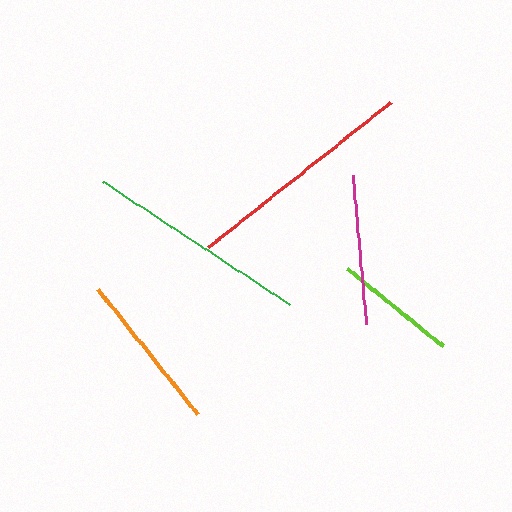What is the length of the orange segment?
The orange segment is approximately 160 pixels long.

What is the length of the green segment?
The green segment is approximately 225 pixels long.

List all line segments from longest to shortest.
From longest to shortest: red, green, orange, magenta, lime.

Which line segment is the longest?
The red line is the longest at approximately 234 pixels.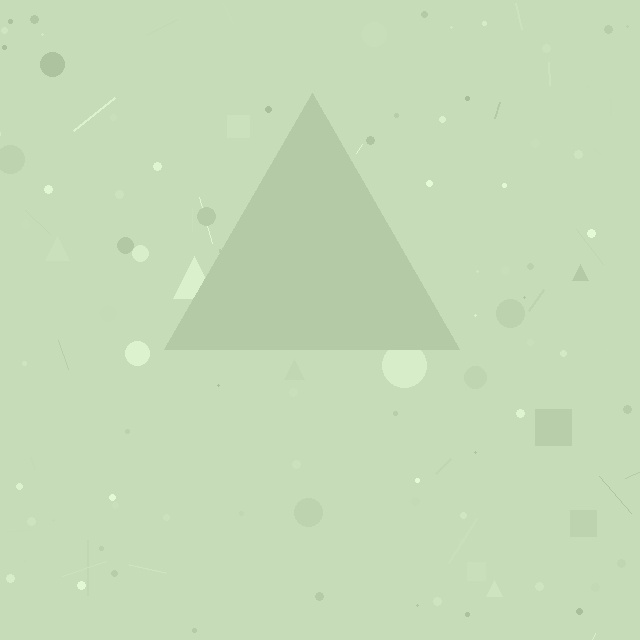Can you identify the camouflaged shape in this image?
The camouflaged shape is a triangle.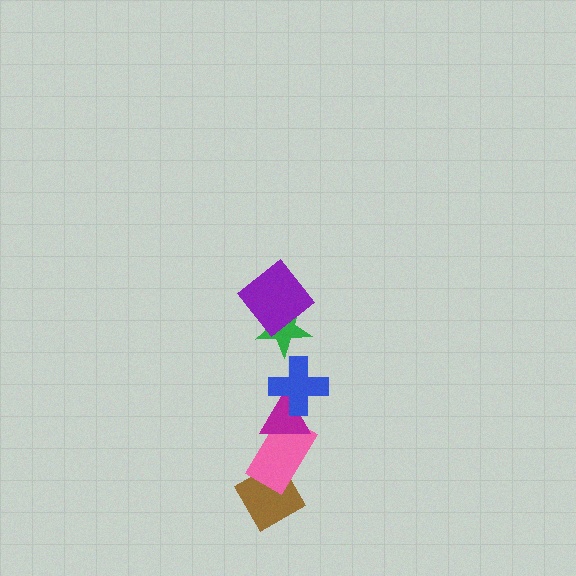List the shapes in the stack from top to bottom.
From top to bottom: the purple diamond, the green star, the blue cross, the magenta triangle, the pink rectangle, the brown diamond.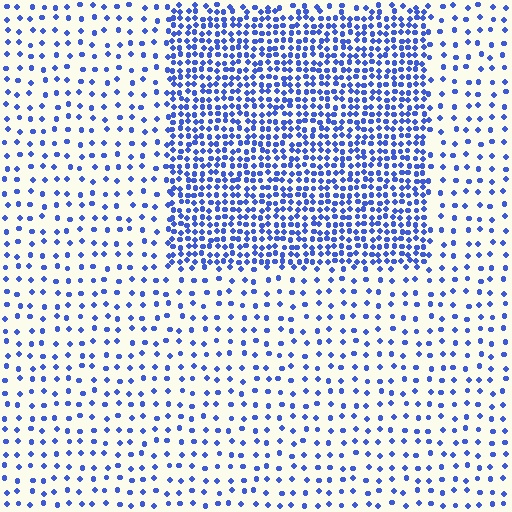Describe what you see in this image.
The image contains small blue elements arranged at two different densities. A rectangle-shaped region is visible where the elements are more densely packed than the surrounding area.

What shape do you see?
I see a rectangle.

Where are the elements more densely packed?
The elements are more densely packed inside the rectangle boundary.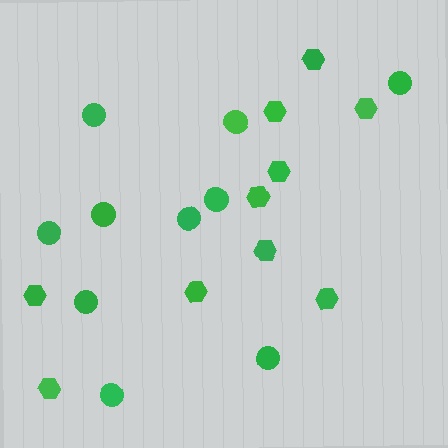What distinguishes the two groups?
There are 2 groups: one group of hexagons (10) and one group of circles (10).